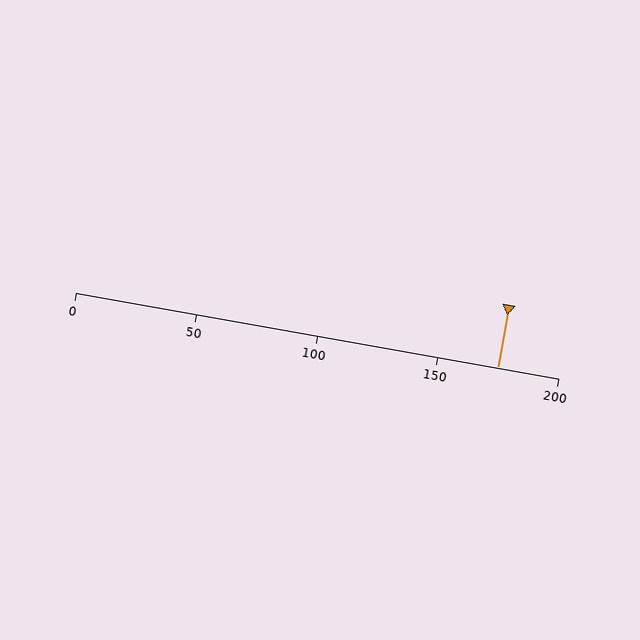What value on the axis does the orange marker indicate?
The marker indicates approximately 175.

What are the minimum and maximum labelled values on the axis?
The axis runs from 0 to 200.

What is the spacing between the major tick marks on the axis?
The major ticks are spaced 50 apart.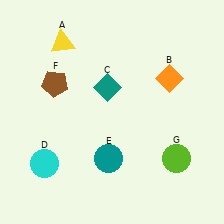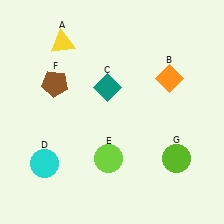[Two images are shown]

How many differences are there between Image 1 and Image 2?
There is 1 difference between the two images.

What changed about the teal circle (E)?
In Image 1, E is teal. In Image 2, it changed to lime.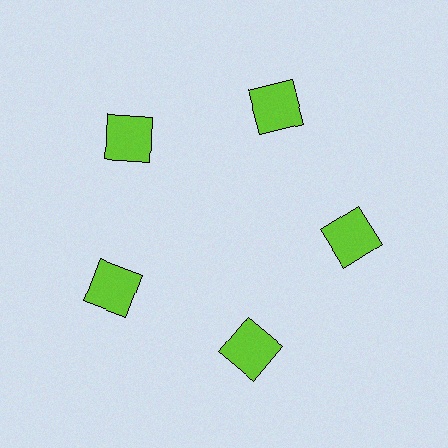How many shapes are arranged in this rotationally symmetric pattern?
There are 5 shapes, arranged in 5 groups of 1.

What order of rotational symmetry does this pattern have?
This pattern has 5-fold rotational symmetry.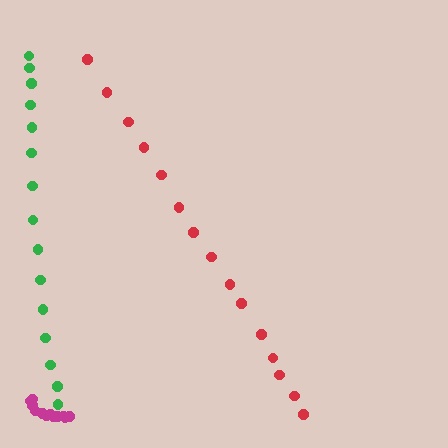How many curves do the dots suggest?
There are 3 distinct paths.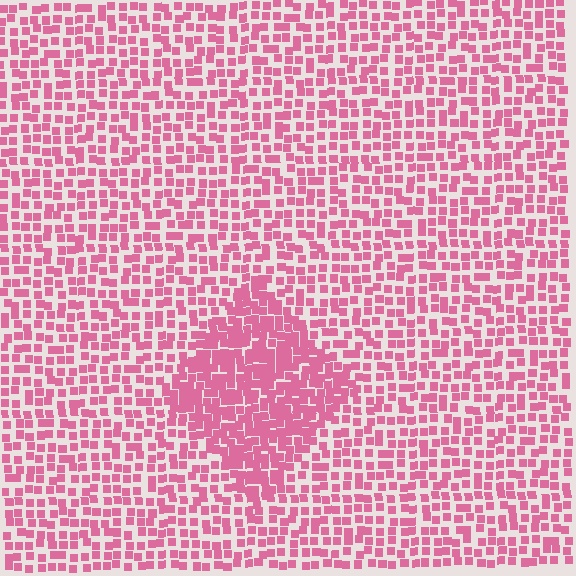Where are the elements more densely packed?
The elements are more densely packed inside the diamond boundary.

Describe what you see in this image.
The image contains small pink elements arranged at two different densities. A diamond-shaped region is visible where the elements are more densely packed than the surrounding area.